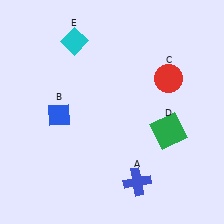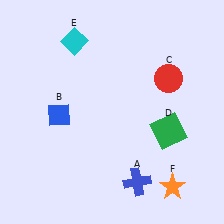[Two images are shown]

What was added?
An orange star (F) was added in Image 2.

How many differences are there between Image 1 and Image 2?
There is 1 difference between the two images.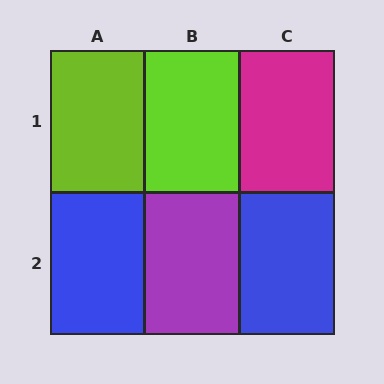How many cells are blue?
2 cells are blue.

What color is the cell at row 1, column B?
Lime.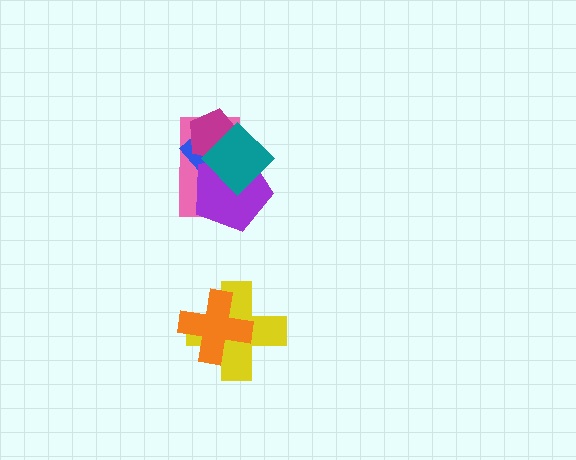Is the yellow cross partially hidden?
Yes, it is partially covered by another shape.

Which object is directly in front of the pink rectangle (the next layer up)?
The blue diamond is directly in front of the pink rectangle.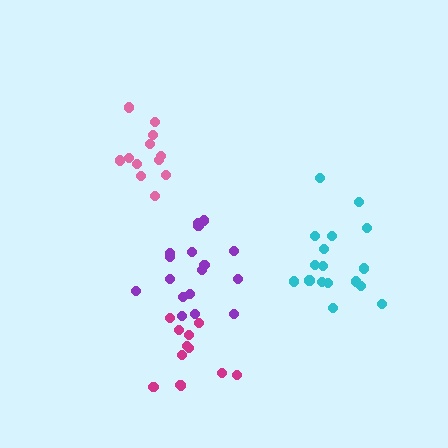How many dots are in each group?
Group 1: 17 dots, Group 2: 12 dots, Group 3: 12 dots, Group 4: 17 dots (58 total).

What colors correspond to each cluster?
The clusters are colored: cyan, pink, magenta, purple.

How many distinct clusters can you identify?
There are 4 distinct clusters.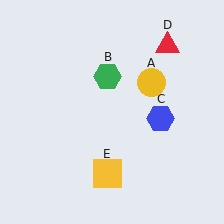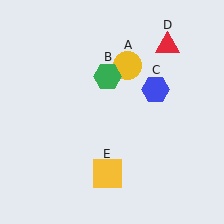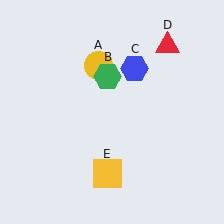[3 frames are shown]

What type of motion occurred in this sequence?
The yellow circle (object A), blue hexagon (object C) rotated counterclockwise around the center of the scene.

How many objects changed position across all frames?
2 objects changed position: yellow circle (object A), blue hexagon (object C).